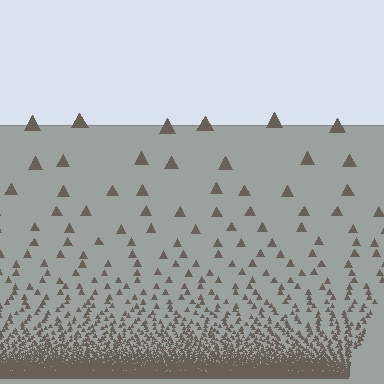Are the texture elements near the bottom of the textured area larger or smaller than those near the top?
Smaller. The gradient is inverted — elements near the bottom are smaller and denser.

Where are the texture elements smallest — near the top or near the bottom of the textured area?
Near the bottom.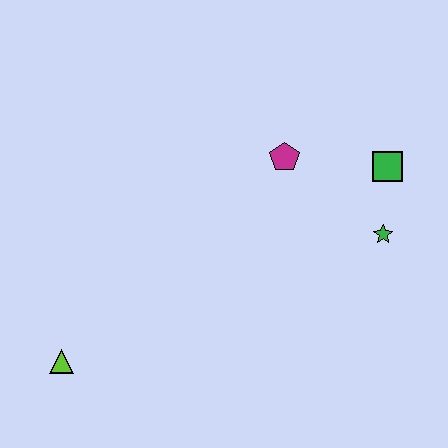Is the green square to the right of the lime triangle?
Yes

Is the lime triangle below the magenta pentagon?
Yes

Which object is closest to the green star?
The green square is closest to the green star.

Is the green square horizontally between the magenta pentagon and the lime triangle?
No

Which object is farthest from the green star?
The lime triangle is farthest from the green star.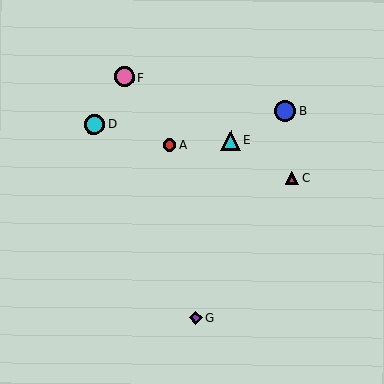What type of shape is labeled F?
Shape F is a pink circle.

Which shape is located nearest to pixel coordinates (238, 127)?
The cyan triangle (labeled E) at (231, 141) is nearest to that location.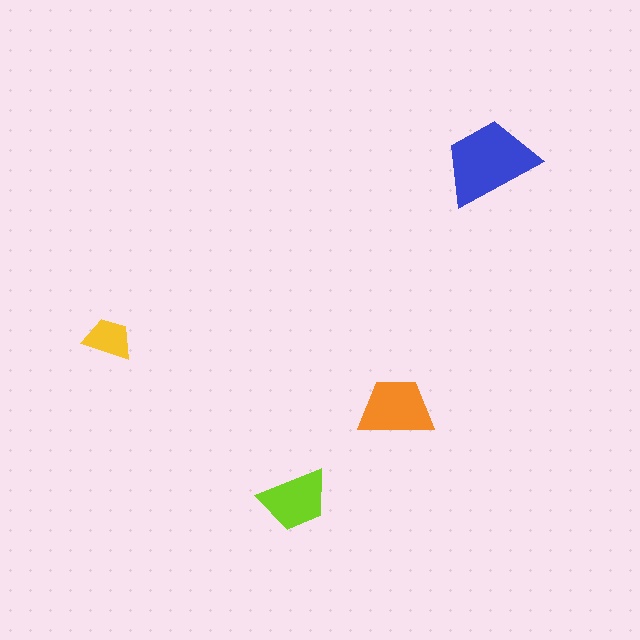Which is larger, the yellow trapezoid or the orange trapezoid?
The orange one.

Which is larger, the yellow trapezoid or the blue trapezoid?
The blue one.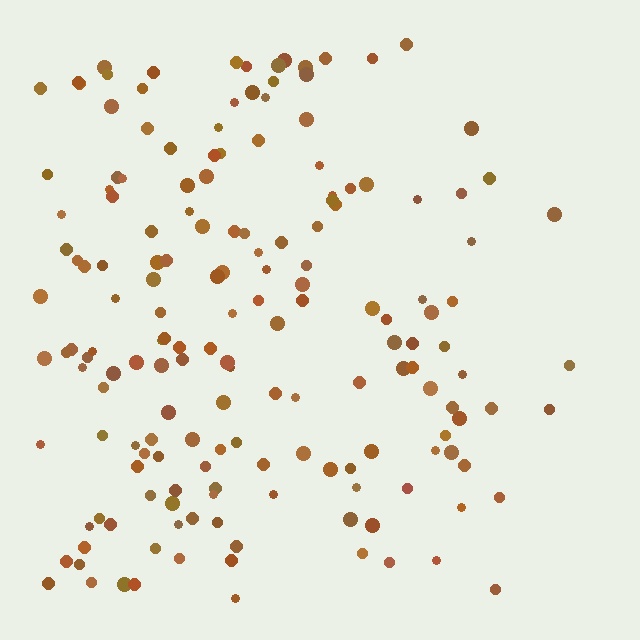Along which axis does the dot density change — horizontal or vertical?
Horizontal.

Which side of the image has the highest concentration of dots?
The left.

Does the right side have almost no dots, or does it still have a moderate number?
Still a moderate number, just noticeably fewer than the left.